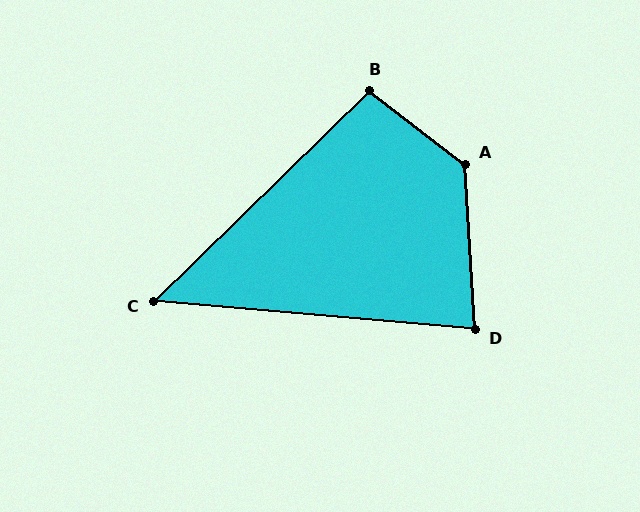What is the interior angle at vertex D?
Approximately 82 degrees (acute).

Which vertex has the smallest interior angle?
C, at approximately 49 degrees.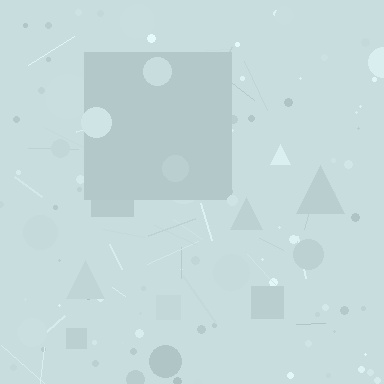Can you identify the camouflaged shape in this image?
The camouflaged shape is a square.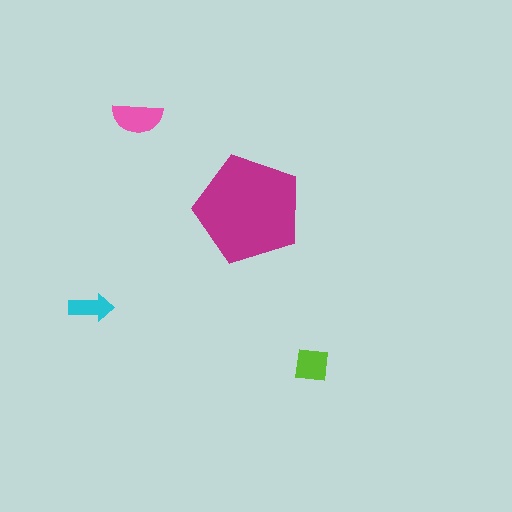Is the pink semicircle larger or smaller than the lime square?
Larger.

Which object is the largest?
The magenta pentagon.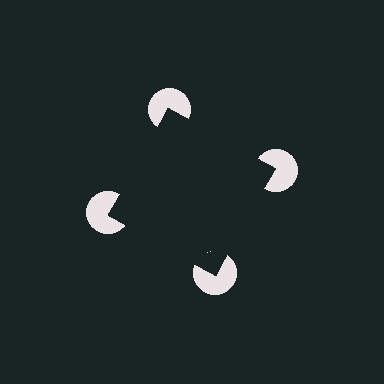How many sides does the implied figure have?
4 sides.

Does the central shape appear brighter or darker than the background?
It typically appears slightly darker than the background, even though no actual brightness change is drawn.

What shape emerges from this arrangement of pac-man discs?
An illusory square — its edges are inferred from the aligned wedge cuts in the pac-man discs, not physically drawn.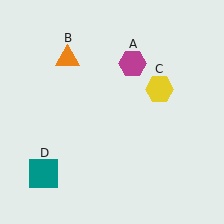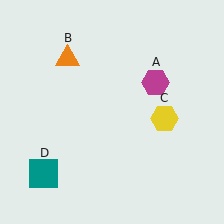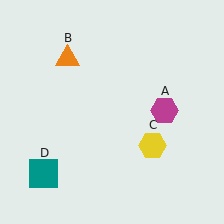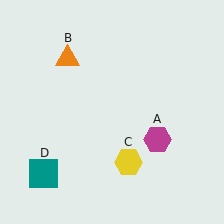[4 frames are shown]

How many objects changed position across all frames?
2 objects changed position: magenta hexagon (object A), yellow hexagon (object C).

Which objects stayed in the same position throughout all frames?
Orange triangle (object B) and teal square (object D) remained stationary.